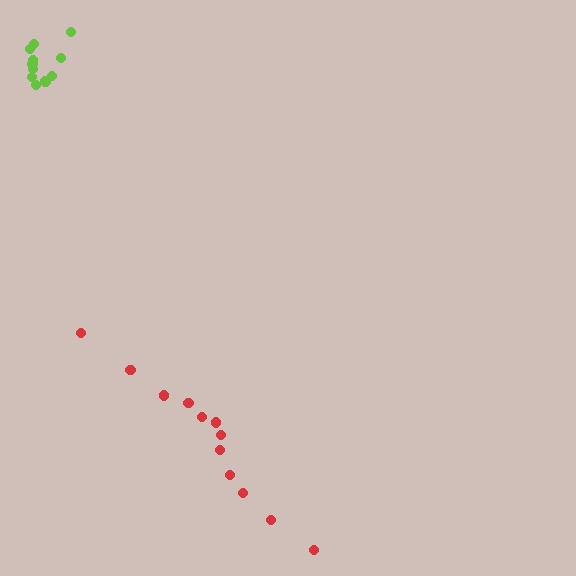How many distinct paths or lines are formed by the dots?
There are 2 distinct paths.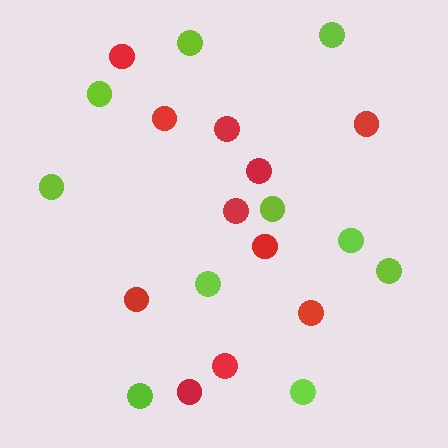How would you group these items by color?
There are 2 groups: one group of red circles (11) and one group of lime circles (10).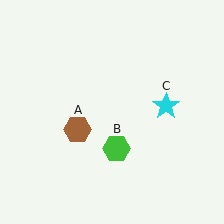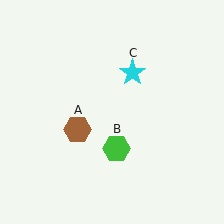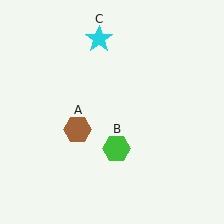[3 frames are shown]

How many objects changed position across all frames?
1 object changed position: cyan star (object C).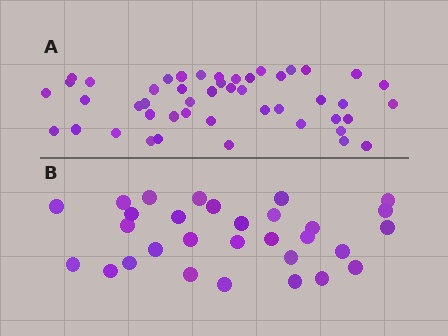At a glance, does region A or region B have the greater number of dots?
Region A (the top region) has more dots.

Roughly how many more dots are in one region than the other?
Region A has approximately 15 more dots than region B.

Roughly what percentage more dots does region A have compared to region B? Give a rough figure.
About 55% more.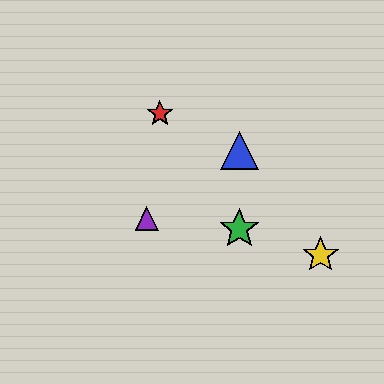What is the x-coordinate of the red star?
The red star is at x≈160.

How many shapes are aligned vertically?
2 shapes (the blue triangle, the green star) are aligned vertically.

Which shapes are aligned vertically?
The blue triangle, the green star are aligned vertically.